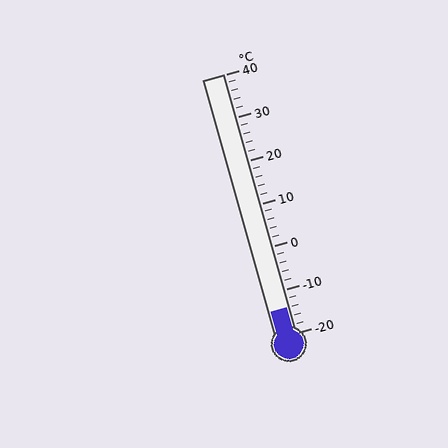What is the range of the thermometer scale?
The thermometer scale ranges from -20°C to 40°C.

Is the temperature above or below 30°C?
The temperature is below 30°C.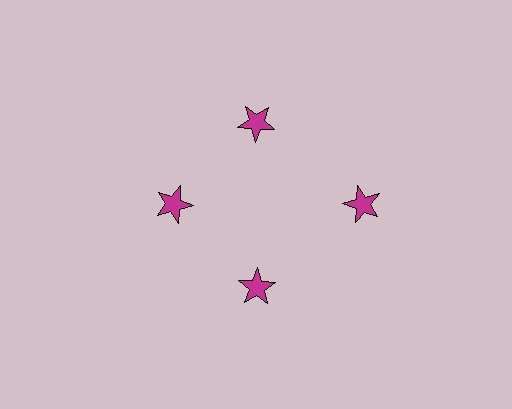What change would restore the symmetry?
The symmetry would be restored by moving it inward, back onto the ring so that all 4 stars sit at equal angles and equal distance from the center.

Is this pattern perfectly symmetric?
No. The 4 magenta stars are arranged in a ring, but one element near the 3 o'clock position is pushed outward from the center, breaking the 4-fold rotational symmetry.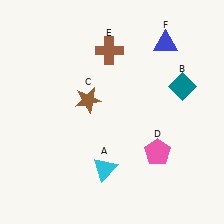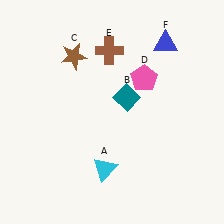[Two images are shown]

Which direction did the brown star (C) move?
The brown star (C) moved up.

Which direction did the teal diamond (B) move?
The teal diamond (B) moved left.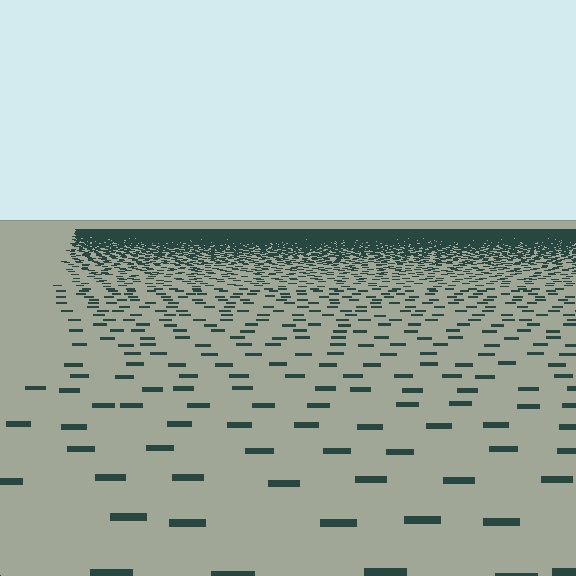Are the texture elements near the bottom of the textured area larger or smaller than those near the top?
Larger. Near the bottom, elements are closer to the viewer and appear at a bigger on-screen size.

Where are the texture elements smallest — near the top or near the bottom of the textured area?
Near the top.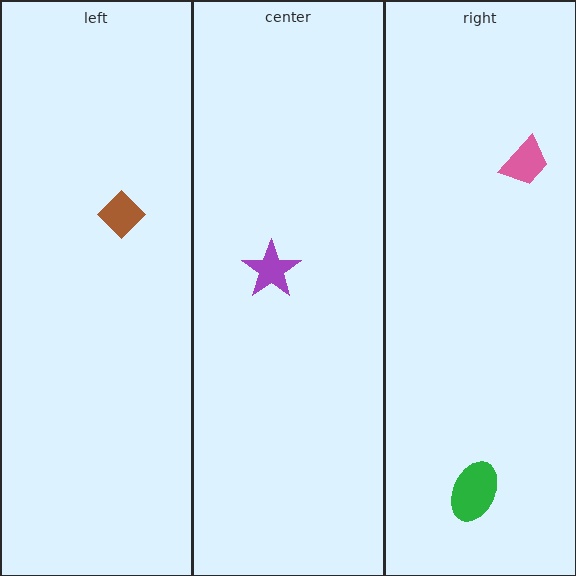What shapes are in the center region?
The purple star.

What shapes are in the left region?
The brown diamond.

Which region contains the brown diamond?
The left region.